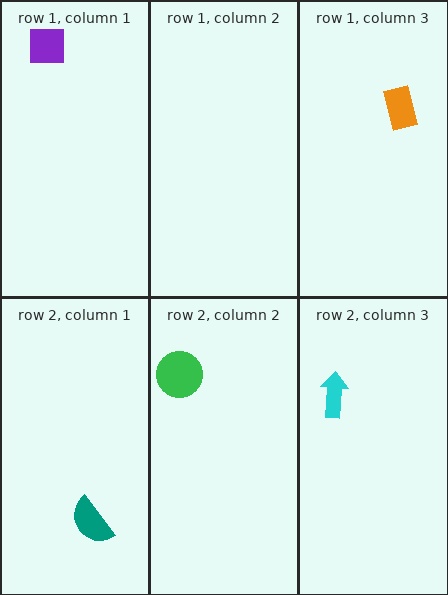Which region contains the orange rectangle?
The row 1, column 3 region.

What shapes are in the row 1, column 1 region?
The purple square.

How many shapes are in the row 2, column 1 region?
1.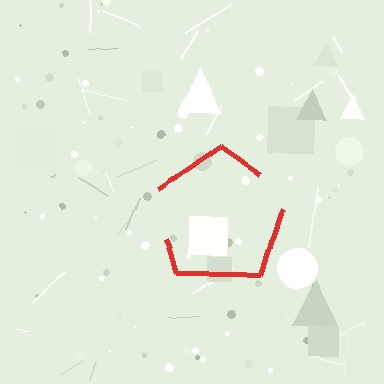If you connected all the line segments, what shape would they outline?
They would outline a pentagon.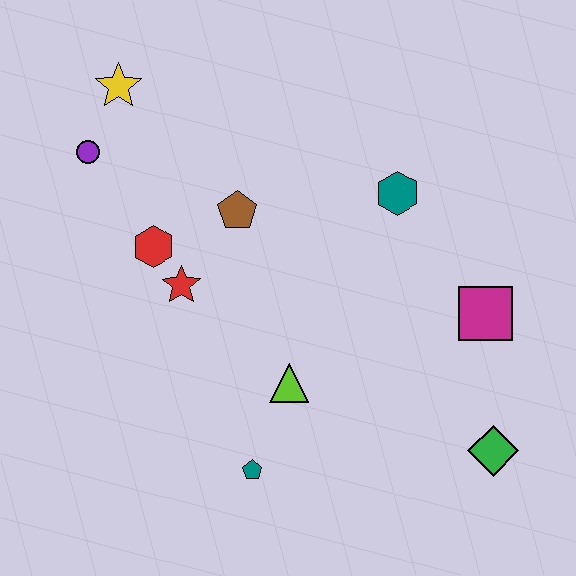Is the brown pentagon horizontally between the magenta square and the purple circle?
Yes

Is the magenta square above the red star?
No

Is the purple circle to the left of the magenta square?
Yes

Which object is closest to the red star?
The red hexagon is closest to the red star.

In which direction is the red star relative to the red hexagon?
The red star is below the red hexagon.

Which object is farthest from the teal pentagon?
The yellow star is farthest from the teal pentagon.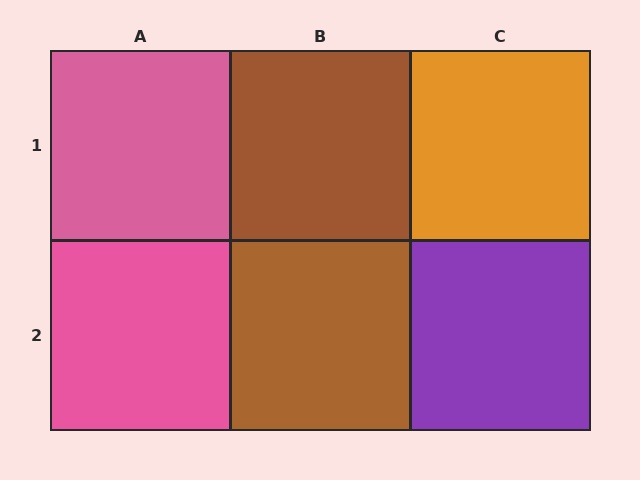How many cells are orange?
1 cell is orange.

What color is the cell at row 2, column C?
Purple.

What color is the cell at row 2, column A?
Pink.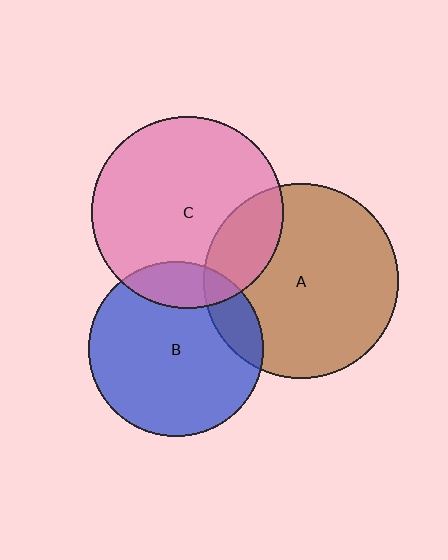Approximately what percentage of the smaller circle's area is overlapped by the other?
Approximately 15%.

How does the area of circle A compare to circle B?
Approximately 1.2 times.